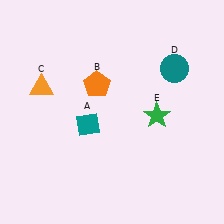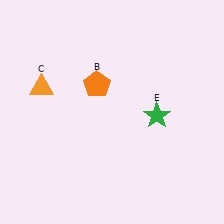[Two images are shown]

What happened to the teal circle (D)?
The teal circle (D) was removed in Image 2. It was in the top-right area of Image 1.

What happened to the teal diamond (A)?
The teal diamond (A) was removed in Image 2. It was in the bottom-left area of Image 1.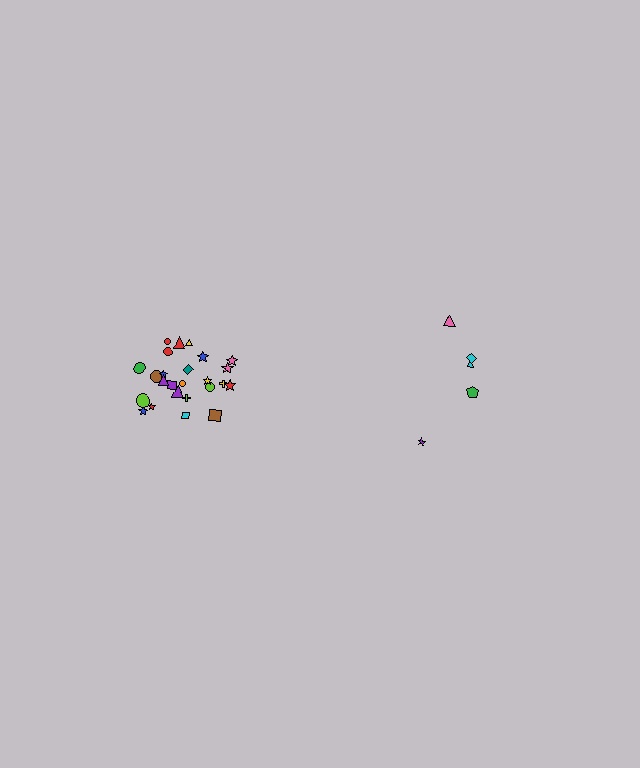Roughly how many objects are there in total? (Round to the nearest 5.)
Roughly 30 objects in total.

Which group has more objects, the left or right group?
The left group.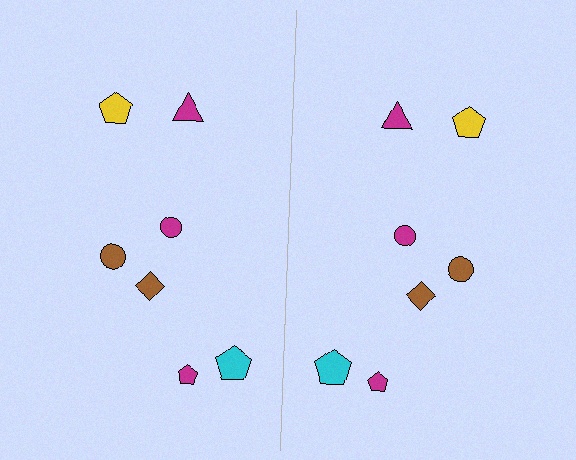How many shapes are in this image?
There are 14 shapes in this image.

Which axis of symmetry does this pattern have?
The pattern has a vertical axis of symmetry running through the center of the image.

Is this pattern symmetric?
Yes, this pattern has bilateral (reflection) symmetry.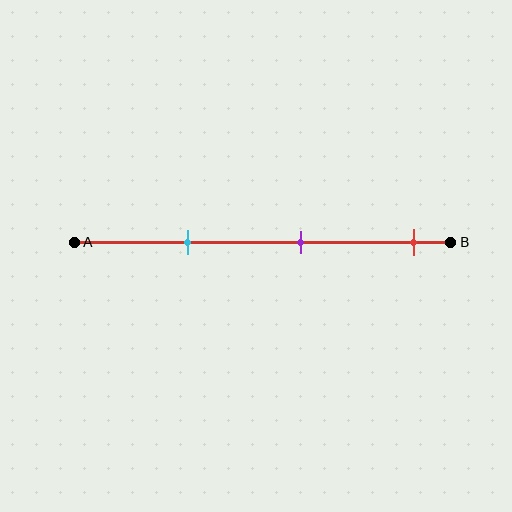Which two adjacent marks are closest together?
The cyan and purple marks are the closest adjacent pair.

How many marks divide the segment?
There are 3 marks dividing the segment.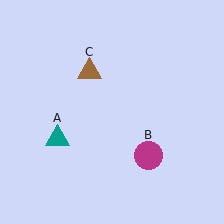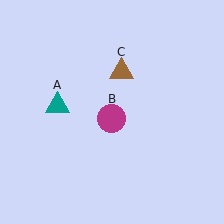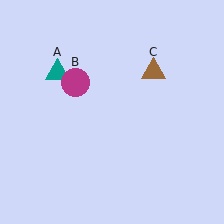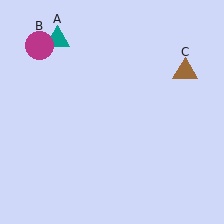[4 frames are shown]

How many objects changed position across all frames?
3 objects changed position: teal triangle (object A), magenta circle (object B), brown triangle (object C).